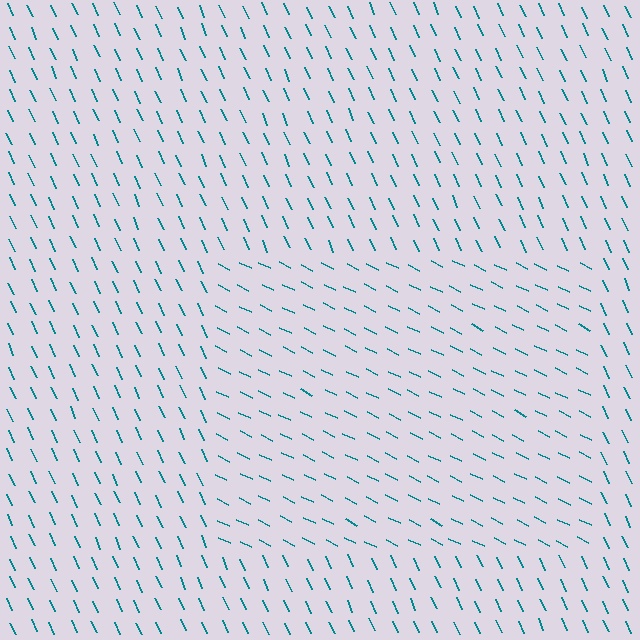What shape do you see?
I see a rectangle.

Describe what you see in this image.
The image is filled with small teal line segments. A rectangle region in the image has lines oriented differently from the surrounding lines, creating a visible texture boundary.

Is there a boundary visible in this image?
Yes, there is a texture boundary formed by a change in line orientation.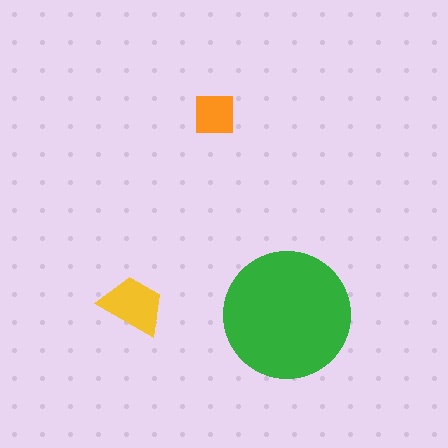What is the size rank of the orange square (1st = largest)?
3rd.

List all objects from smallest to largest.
The orange square, the yellow trapezoid, the green circle.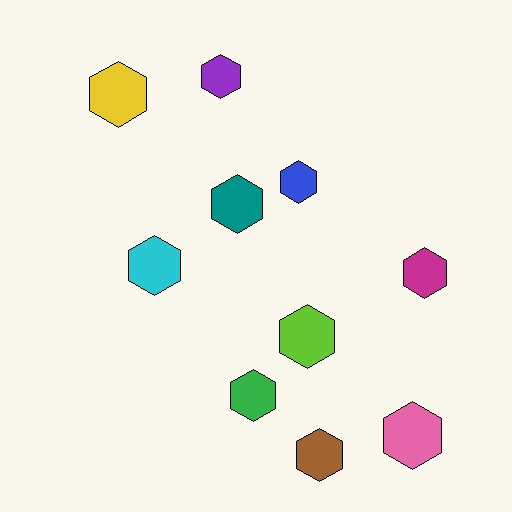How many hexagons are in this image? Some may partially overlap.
There are 10 hexagons.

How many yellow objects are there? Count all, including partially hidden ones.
There is 1 yellow object.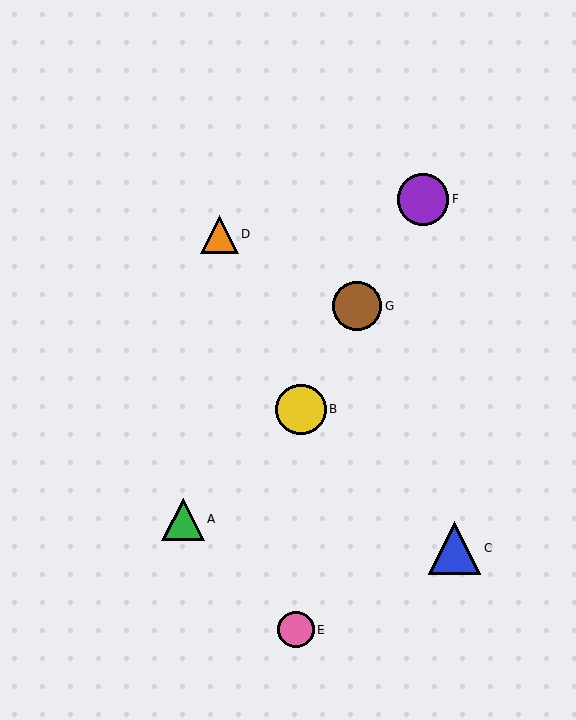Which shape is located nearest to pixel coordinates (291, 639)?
The pink circle (labeled E) at (296, 630) is nearest to that location.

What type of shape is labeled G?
Shape G is a brown circle.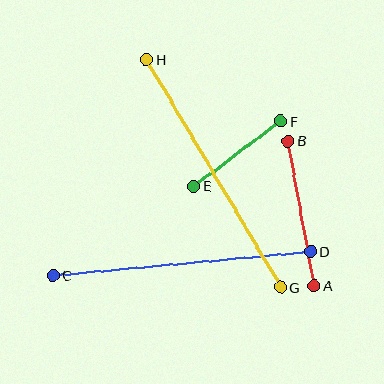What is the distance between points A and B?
The distance is approximately 147 pixels.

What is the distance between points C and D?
The distance is approximately 259 pixels.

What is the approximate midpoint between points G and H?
The midpoint is at approximately (213, 173) pixels.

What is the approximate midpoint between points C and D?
The midpoint is at approximately (182, 264) pixels.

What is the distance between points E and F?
The distance is approximately 109 pixels.